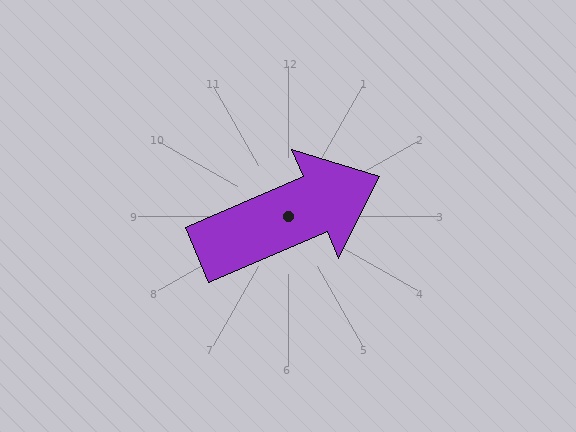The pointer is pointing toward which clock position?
Roughly 2 o'clock.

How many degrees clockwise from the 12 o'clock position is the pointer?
Approximately 67 degrees.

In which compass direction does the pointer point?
Northeast.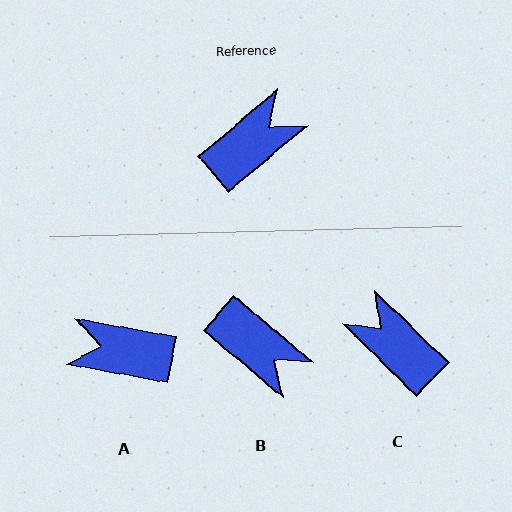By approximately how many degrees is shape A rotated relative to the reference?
Approximately 129 degrees counter-clockwise.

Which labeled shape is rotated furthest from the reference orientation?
A, about 129 degrees away.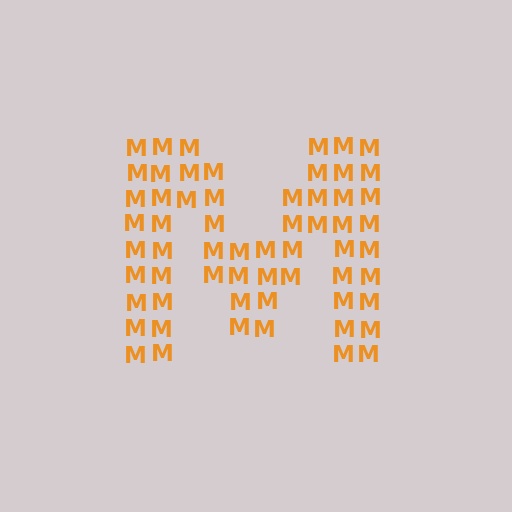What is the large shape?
The large shape is the letter M.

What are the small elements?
The small elements are letter M's.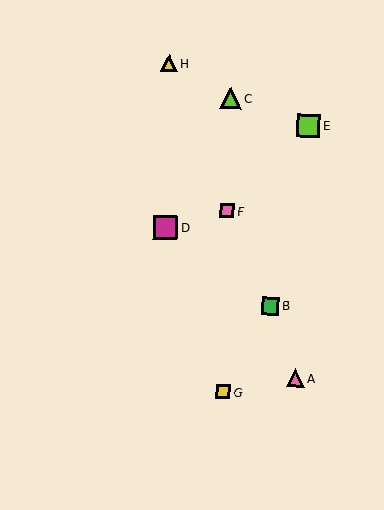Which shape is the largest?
The magenta square (labeled D) is the largest.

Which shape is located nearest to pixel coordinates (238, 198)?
The pink square (labeled F) at (227, 211) is nearest to that location.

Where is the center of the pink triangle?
The center of the pink triangle is at (295, 378).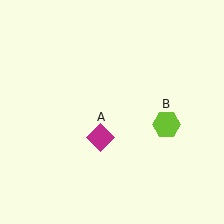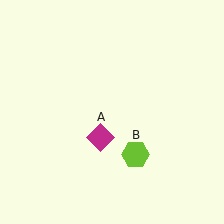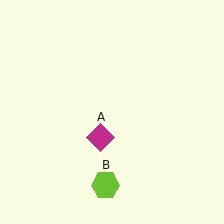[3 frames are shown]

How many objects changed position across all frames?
1 object changed position: lime hexagon (object B).